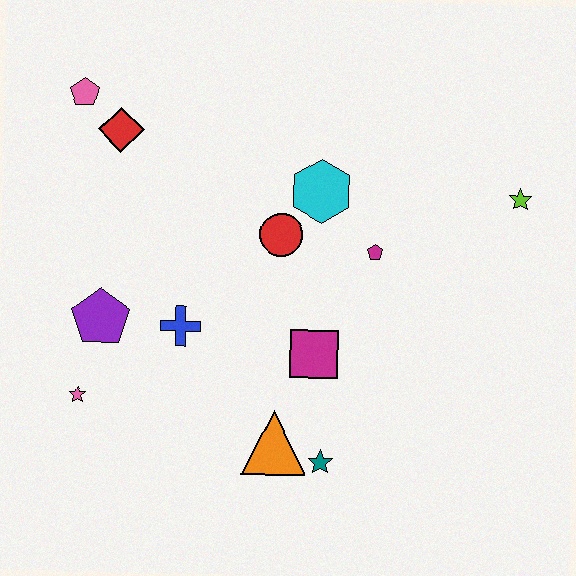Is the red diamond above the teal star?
Yes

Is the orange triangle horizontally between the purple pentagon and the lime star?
Yes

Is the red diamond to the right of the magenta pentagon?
No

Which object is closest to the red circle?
The cyan hexagon is closest to the red circle.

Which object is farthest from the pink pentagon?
The lime star is farthest from the pink pentagon.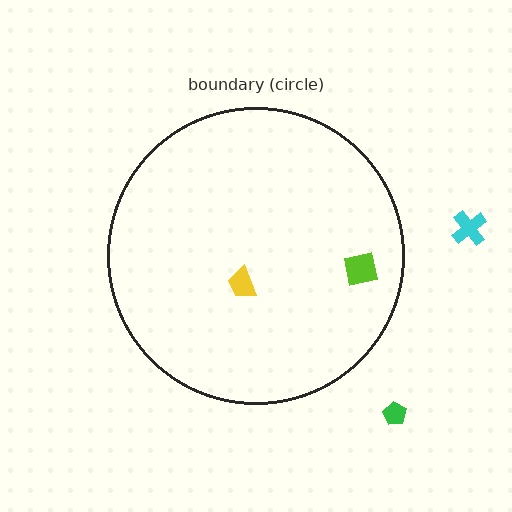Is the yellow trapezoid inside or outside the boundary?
Inside.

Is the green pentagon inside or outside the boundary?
Outside.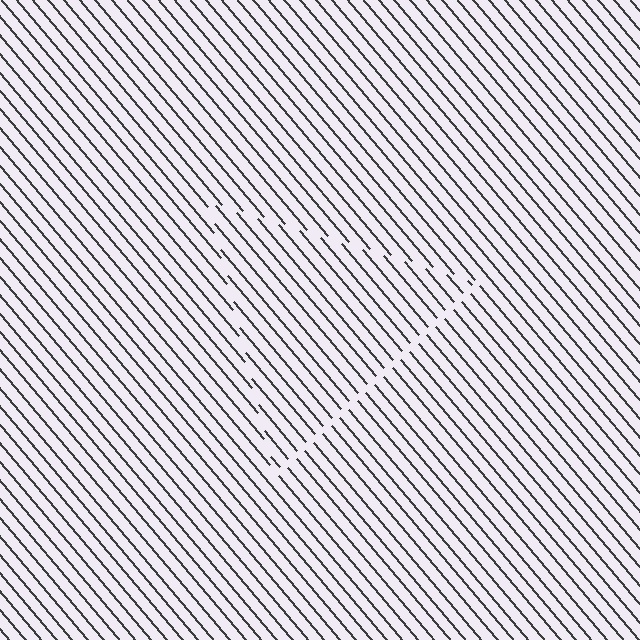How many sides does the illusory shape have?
3 sides — the line-ends trace a triangle.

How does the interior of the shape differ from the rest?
The interior of the shape contains the same grating, shifted by half a period — the contour is defined by the phase discontinuity where line-ends from the inner and outer gratings abut.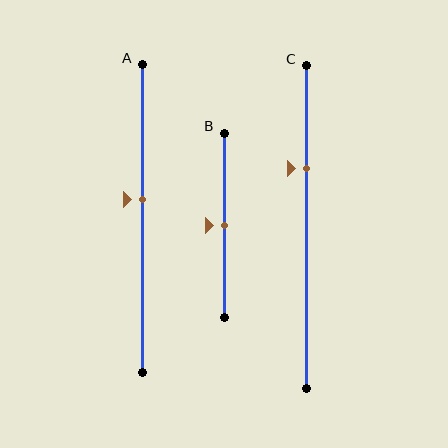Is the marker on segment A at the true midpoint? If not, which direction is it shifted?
No, the marker on segment A is shifted upward by about 6% of the segment length.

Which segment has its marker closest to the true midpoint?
Segment B has its marker closest to the true midpoint.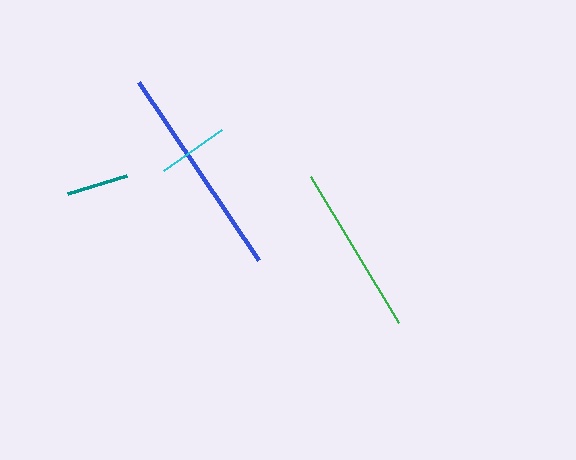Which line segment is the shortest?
The teal line is the shortest at approximately 61 pixels.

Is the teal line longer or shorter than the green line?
The green line is longer than the teal line.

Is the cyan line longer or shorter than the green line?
The green line is longer than the cyan line.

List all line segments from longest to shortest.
From longest to shortest: blue, green, cyan, teal.